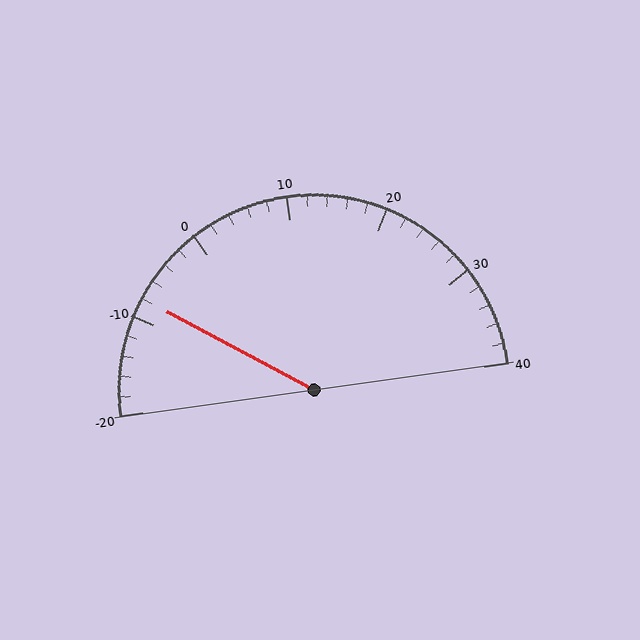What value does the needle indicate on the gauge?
The needle indicates approximately -8.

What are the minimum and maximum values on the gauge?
The gauge ranges from -20 to 40.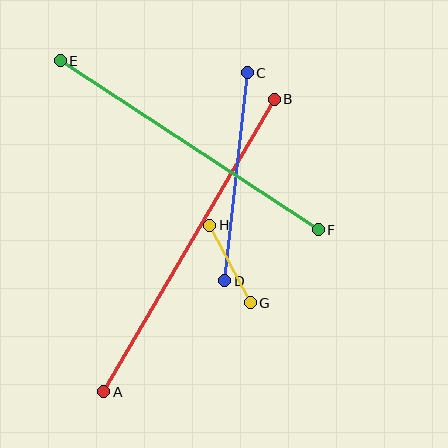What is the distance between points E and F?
The distance is approximately 308 pixels.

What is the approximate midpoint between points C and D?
The midpoint is at approximately (236, 177) pixels.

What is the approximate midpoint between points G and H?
The midpoint is at approximately (230, 264) pixels.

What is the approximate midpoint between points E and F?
The midpoint is at approximately (189, 145) pixels.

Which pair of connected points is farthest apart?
Points A and B are farthest apart.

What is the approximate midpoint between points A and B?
The midpoint is at approximately (189, 246) pixels.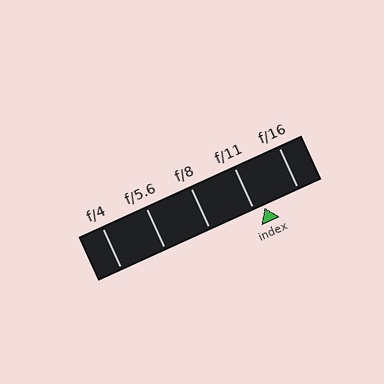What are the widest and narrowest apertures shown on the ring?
The widest aperture shown is f/4 and the narrowest is f/16.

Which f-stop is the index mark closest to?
The index mark is closest to f/11.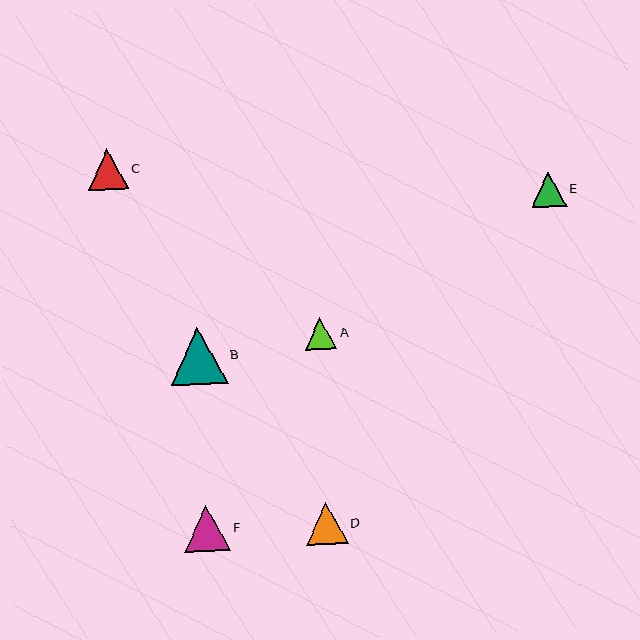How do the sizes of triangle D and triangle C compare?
Triangle D and triangle C are approximately the same size.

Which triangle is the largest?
Triangle B is the largest with a size of approximately 57 pixels.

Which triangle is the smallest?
Triangle A is the smallest with a size of approximately 31 pixels.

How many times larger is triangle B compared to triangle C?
Triangle B is approximately 1.4 times the size of triangle C.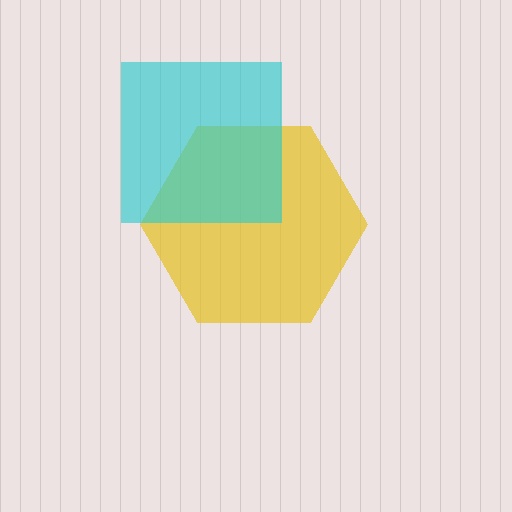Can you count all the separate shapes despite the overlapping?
Yes, there are 2 separate shapes.